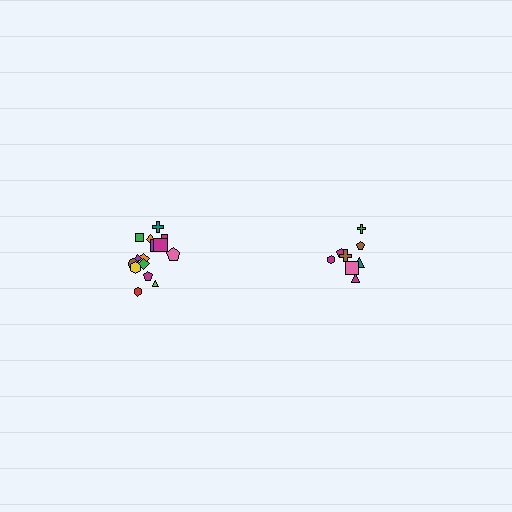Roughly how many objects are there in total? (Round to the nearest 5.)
Roughly 25 objects in total.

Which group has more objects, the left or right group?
The left group.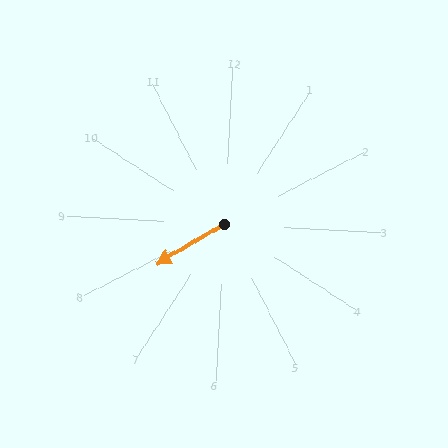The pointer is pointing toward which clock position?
Roughly 8 o'clock.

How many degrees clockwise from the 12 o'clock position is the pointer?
Approximately 236 degrees.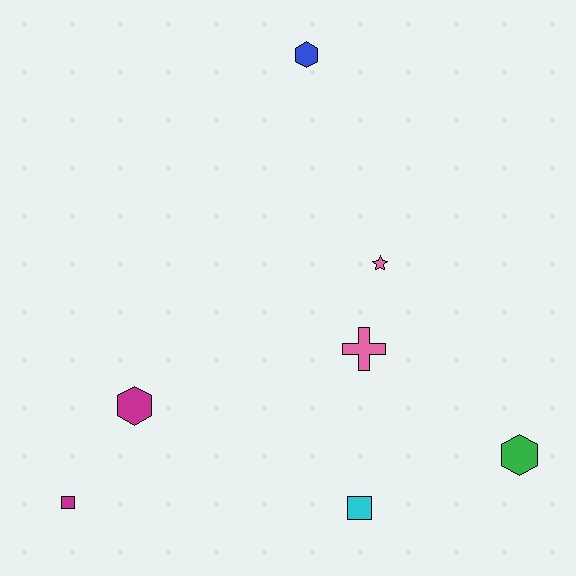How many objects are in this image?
There are 7 objects.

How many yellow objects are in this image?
There are no yellow objects.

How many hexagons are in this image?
There are 3 hexagons.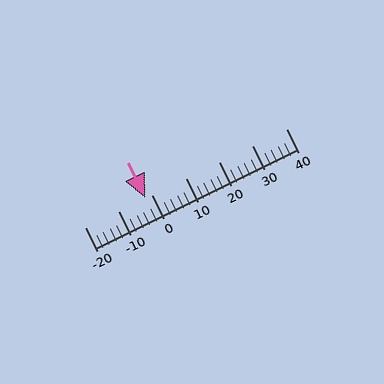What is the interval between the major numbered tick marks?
The major tick marks are spaced 10 units apart.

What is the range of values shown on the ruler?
The ruler shows values from -20 to 40.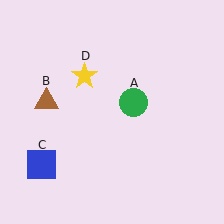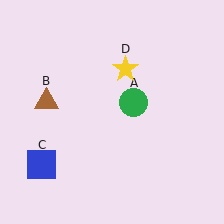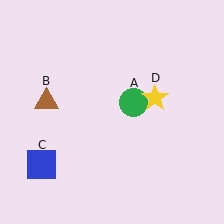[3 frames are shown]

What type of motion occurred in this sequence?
The yellow star (object D) rotated clockwise around the center of the scene.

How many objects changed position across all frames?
1 object changed position: yellow star (object D).